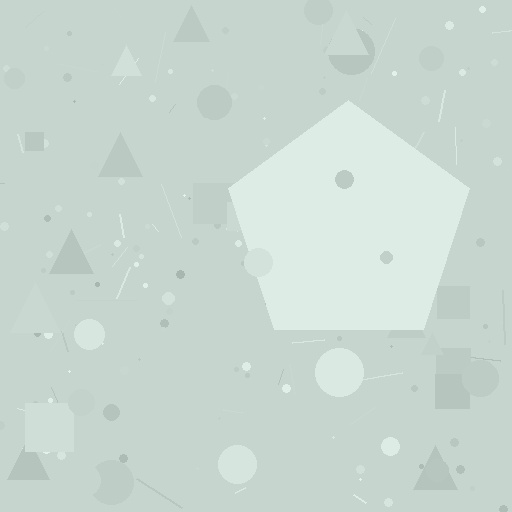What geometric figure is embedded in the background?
A pentagon is embedded in the background.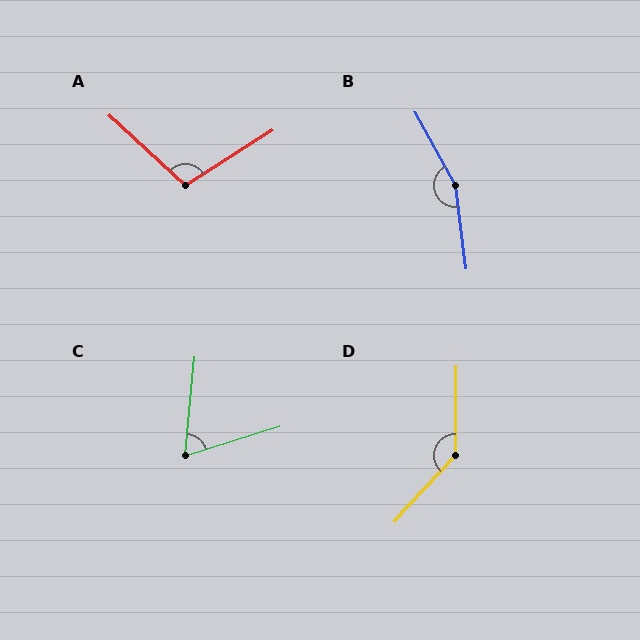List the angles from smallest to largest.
C (67°), A (105°), D (138°), B (158°).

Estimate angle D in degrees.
Approximately 138 degrees.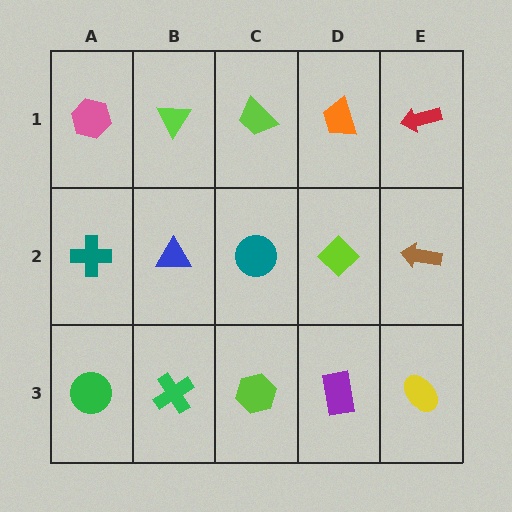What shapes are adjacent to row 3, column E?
A brown arrow (row 2, column E), a purple rectangle (row 3, column D).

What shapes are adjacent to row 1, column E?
A brown arrow (row 2, column E), an orange trapezoid (row 1, column D).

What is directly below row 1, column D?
A lime diamond.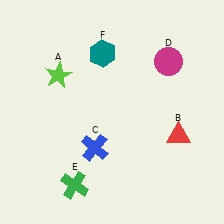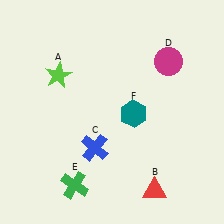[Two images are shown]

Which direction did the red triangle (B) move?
The red triangle (B) moved down.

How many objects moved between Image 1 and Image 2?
2 objects moved between the two images.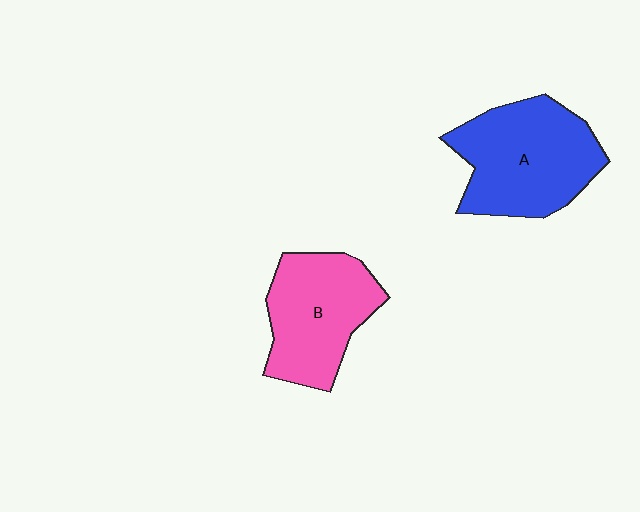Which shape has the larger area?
Shape A (blue).